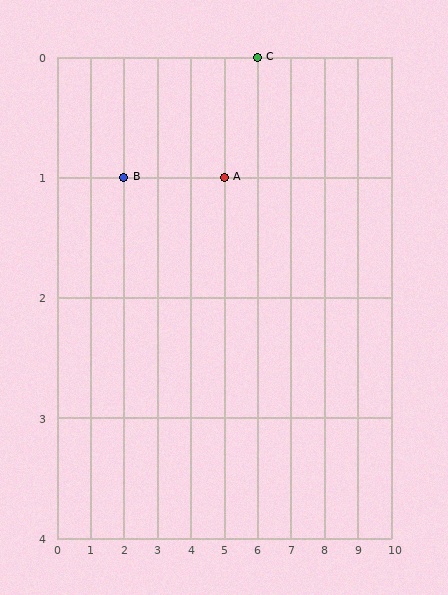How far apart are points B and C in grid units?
Points B and C are 4 columns and 1 row apart (about 4.1 grid units diagonally).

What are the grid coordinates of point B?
Point B is at grid coordinates (2, 1).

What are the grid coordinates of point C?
Point C is at grid coordinates (6, 0).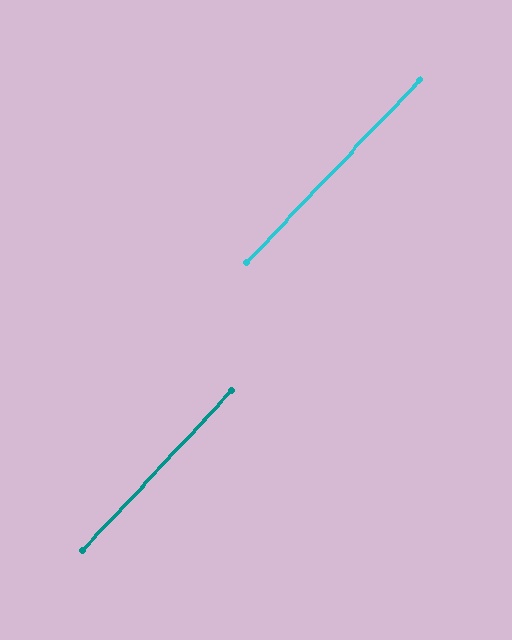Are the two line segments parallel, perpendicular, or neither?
Parallel — their directions differ by only 0.5°.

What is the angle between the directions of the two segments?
Approximately 0 degrees.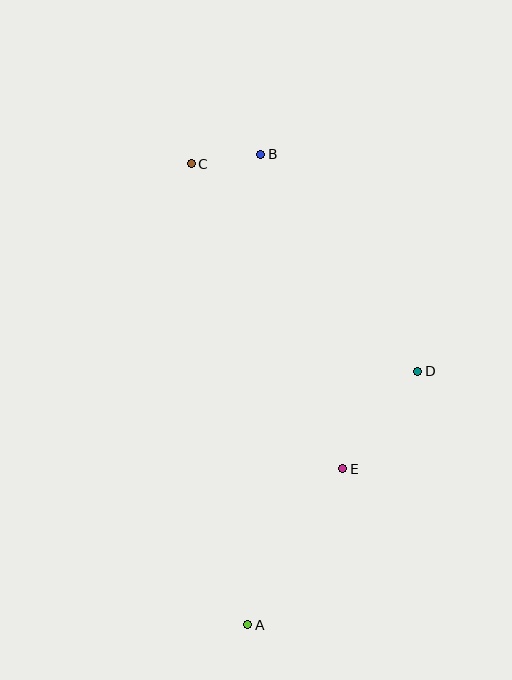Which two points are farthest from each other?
Points A and B are farthest from each other.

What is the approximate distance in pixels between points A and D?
The distance between A and D is approximately 305 pixels.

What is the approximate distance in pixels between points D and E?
The distance between D and E is approximately 123 pixels.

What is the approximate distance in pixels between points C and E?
The distance between C and E is approximately 341 pixels.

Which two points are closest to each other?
Points B and C are closest to each other.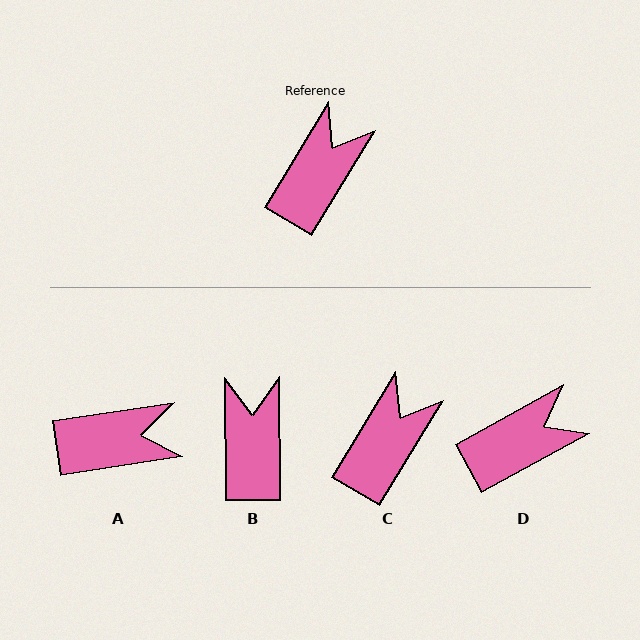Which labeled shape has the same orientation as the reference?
C.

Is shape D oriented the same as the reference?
No, it is off by about 30 degrees.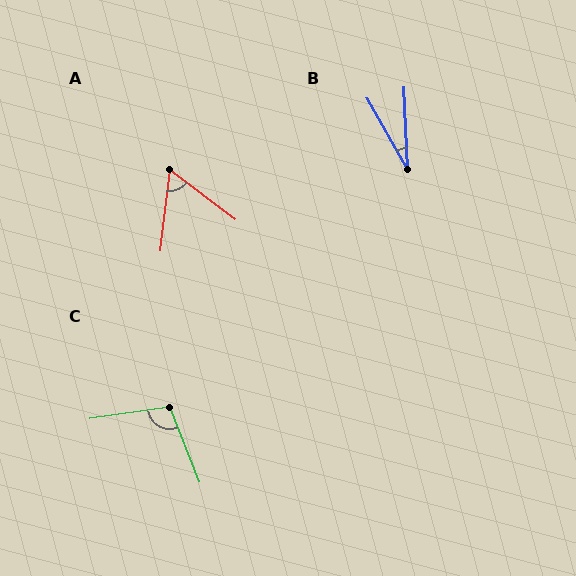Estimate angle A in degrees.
Approximately 60 degrees.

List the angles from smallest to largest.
B (27°), A (60°), C (104°).